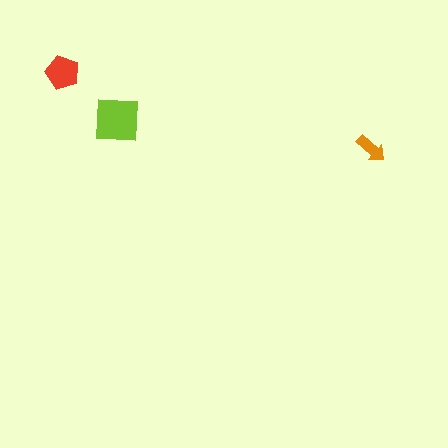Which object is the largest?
The lime square.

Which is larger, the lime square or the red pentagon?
The lime square.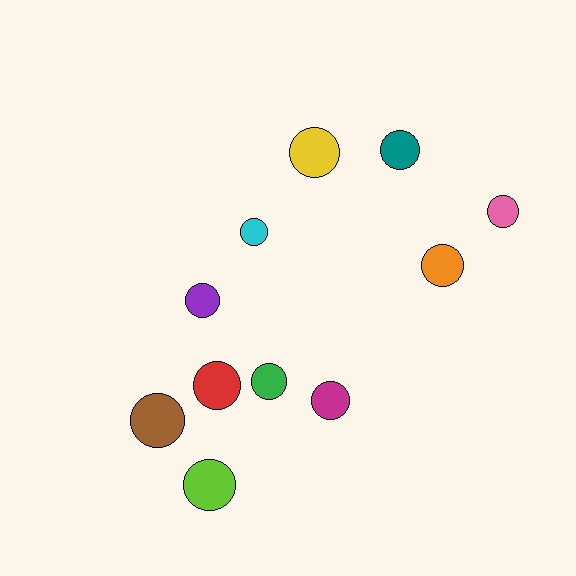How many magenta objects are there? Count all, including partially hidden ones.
There is 1 magenta object.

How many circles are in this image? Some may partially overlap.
There are 11 circles.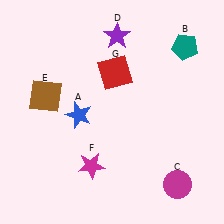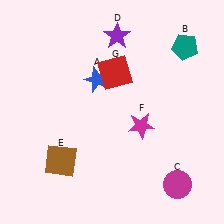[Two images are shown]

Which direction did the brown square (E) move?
The brown square (E) moved down.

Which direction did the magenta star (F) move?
The magenta star (F) moved right.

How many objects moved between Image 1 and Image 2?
3 objects moved between the two images.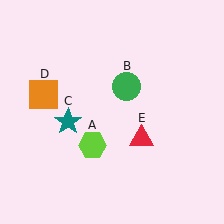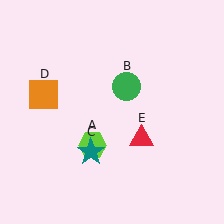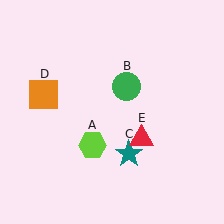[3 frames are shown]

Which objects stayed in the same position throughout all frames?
Lime hexagon (object A) and green circle (object B) and orange square (object D) and red triangle (object E) remained stationary.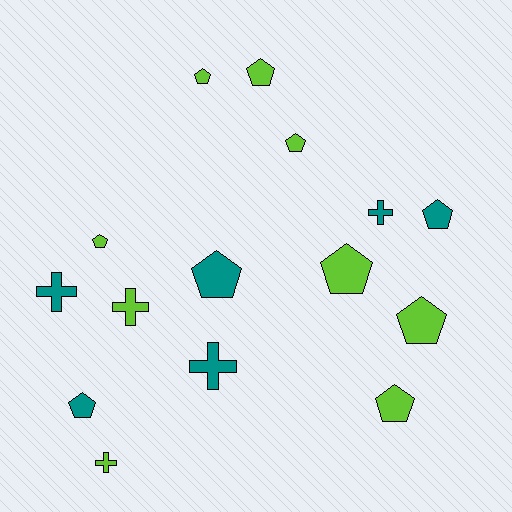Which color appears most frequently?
Lime, with 9 objects.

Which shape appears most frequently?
Pentagon, with 10 objects.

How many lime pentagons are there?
There are 7 lime pentagons.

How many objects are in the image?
There are 15 objects.